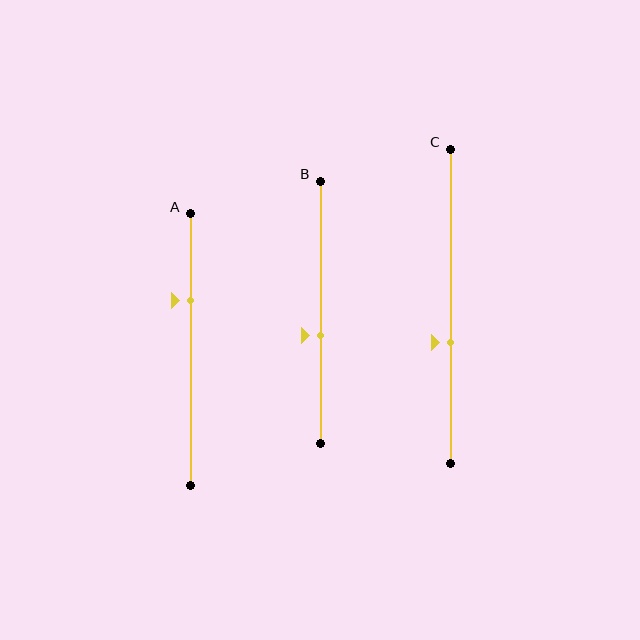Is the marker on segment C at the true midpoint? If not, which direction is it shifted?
No, the marker on segment C is shifted downward by about 12% of the segment length.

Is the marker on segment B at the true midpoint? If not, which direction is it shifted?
No, the marker on segment B is shifted downward by about 9% of the segment length.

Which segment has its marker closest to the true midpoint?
Segment B has its marker closest to the true midpoint.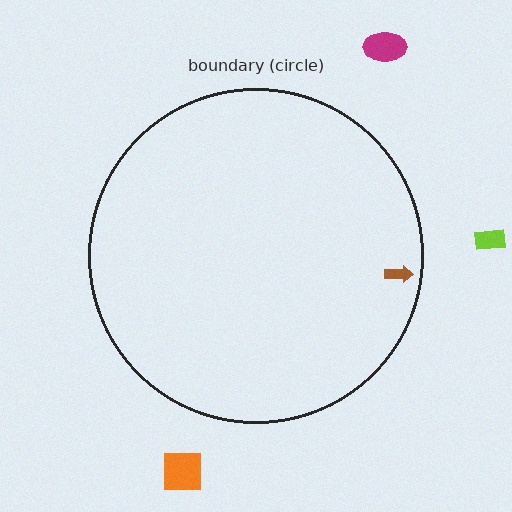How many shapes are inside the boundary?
1 inside, 3 outside.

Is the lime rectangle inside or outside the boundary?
Outside.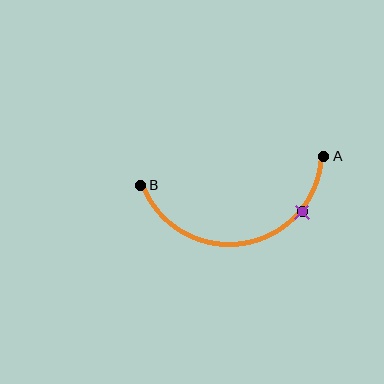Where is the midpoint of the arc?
The arc midpoint is the point on the curve farthest from the straight line joining A and B. It sits below that line.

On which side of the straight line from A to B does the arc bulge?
The arc bulges below the straight line connecting A and B.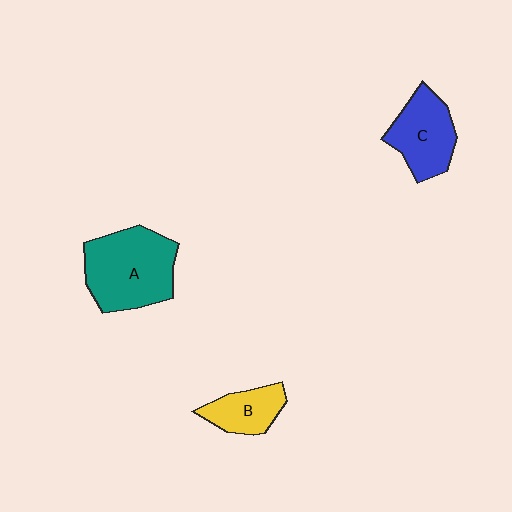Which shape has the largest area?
Shape A (teal).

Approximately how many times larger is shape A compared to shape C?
Approximately 1.5 times.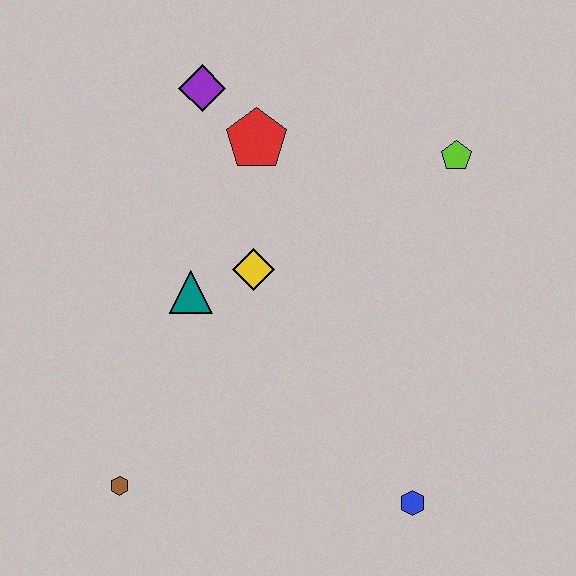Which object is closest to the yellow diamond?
The teal triangle is closest to the yellow diamond.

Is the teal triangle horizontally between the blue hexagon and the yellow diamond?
No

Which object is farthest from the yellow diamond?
The blue hexagon is farthest from the yellow diamond.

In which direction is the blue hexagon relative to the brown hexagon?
The blue hexagon is to the right of the brown hexagon.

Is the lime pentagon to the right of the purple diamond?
Yes